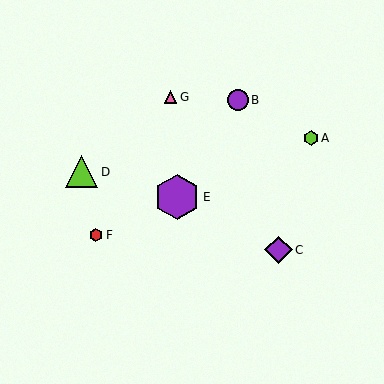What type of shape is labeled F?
Shape F is a red hexagon.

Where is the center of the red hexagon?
The center of the red hexagon is at (96, 235).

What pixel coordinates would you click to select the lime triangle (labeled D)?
Click at (81, 172) to select the lime triangle D.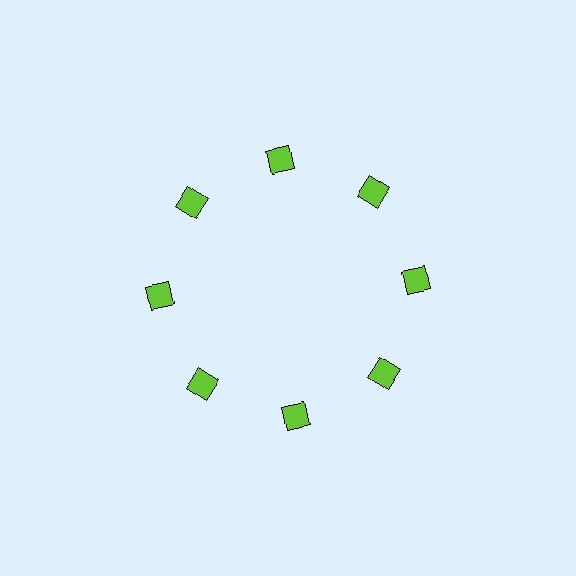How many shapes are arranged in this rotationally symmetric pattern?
There are 8 shapes, arranged in 8 groups of 1.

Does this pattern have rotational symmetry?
Yes, this pattern has 8-fold rotational symmetry. It looks the same after rotating 45 degrees around the center.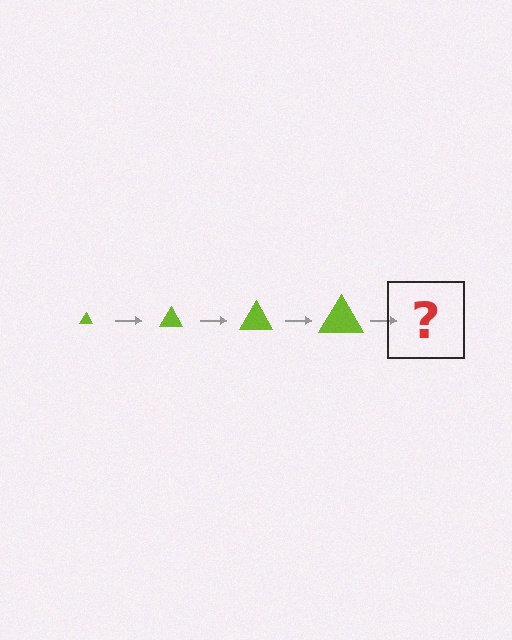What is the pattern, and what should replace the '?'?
The pattern is that the triangle gets progressively larger each step. The '?' should be a lime triangle, larger than the previous one.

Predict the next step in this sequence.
The next step is a lime triangle, larger than the previous one.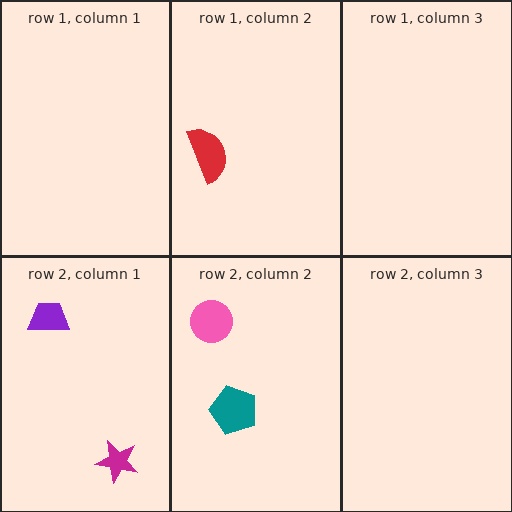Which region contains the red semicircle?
The row 1, column 2 region.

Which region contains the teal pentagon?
The row 2, column 2 region.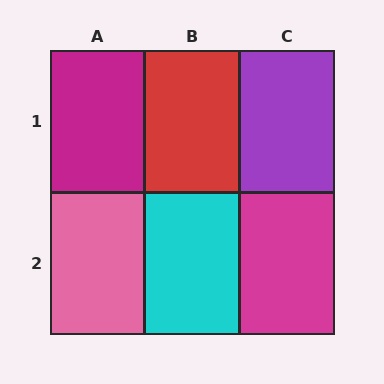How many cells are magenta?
2 cells are magenta.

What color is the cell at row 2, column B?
Cyan.